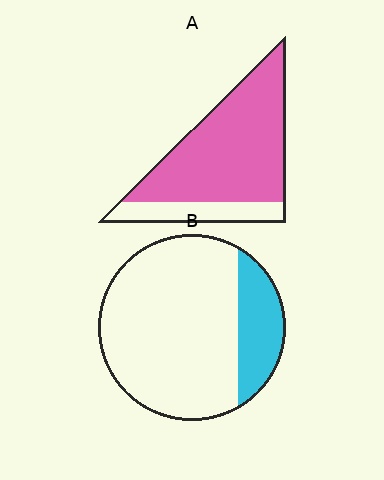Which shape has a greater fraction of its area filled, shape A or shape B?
Shape A.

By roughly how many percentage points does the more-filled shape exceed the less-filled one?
By roughly 60 percentage points (A over B).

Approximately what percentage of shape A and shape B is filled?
A is approximately 80% and B is approximately 20%.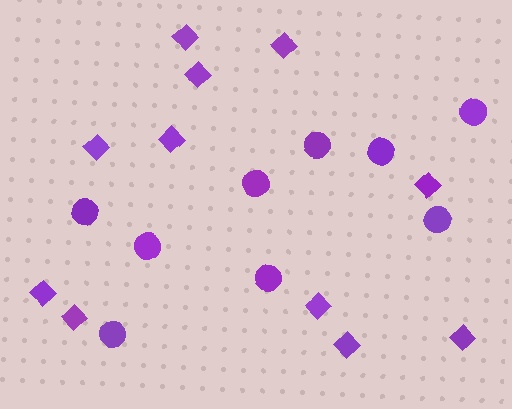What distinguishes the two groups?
There are 2 groups: one group of diamonds (11) and one group of circles (9).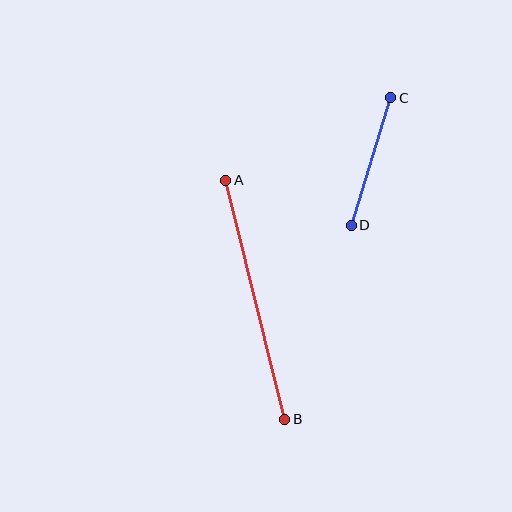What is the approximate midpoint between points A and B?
The midpoint is at approximately (255, 300) pixels.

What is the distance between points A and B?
The distance is approximately 246 pixels.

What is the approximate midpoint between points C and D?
The midpoint is at approximately (371, 161) pixels.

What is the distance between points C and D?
The distance is approximately 134 pixels.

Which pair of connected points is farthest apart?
Points A and B are farthest apart.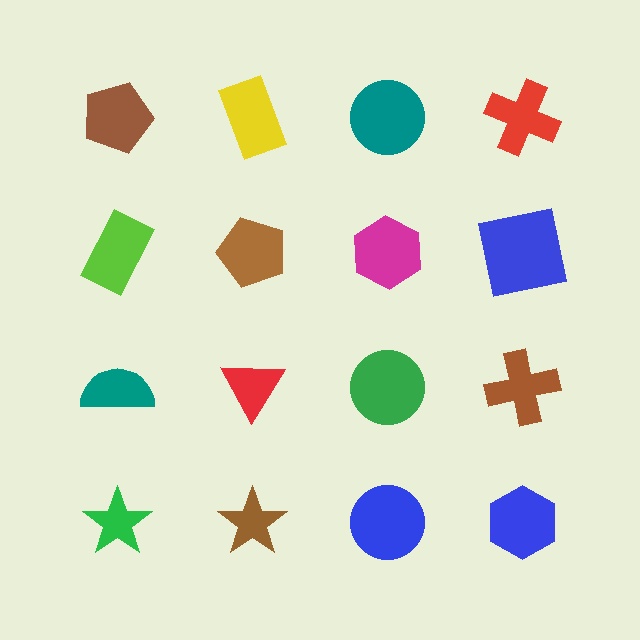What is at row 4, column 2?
A brown star.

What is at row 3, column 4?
A brown cross.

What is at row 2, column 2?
A brown pentagon.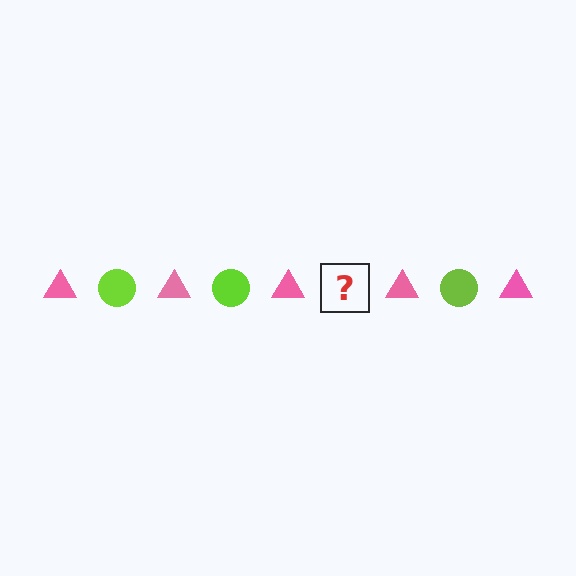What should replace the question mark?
The question mark should be replaced with a lime circle.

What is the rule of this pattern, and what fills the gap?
The rule is that the pattern alternates between pink triangle and lime circle. The gap should be filled with a lime circle.